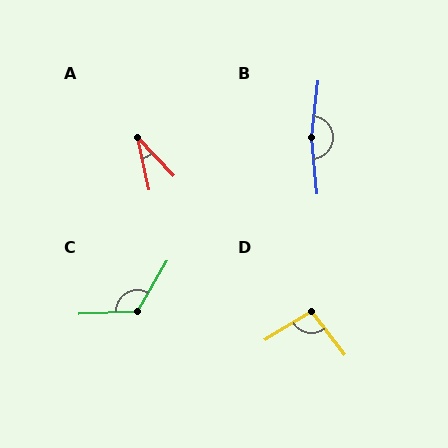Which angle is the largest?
B, at approximately 168 degrees.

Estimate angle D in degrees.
Approximately 96 degrees.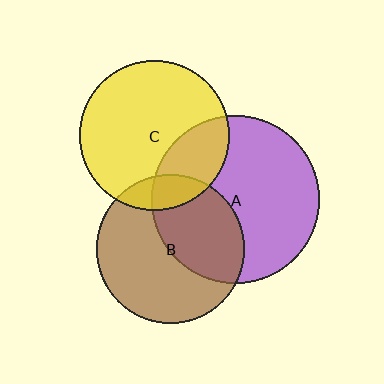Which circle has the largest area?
Circle A (purple).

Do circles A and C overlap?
Yes.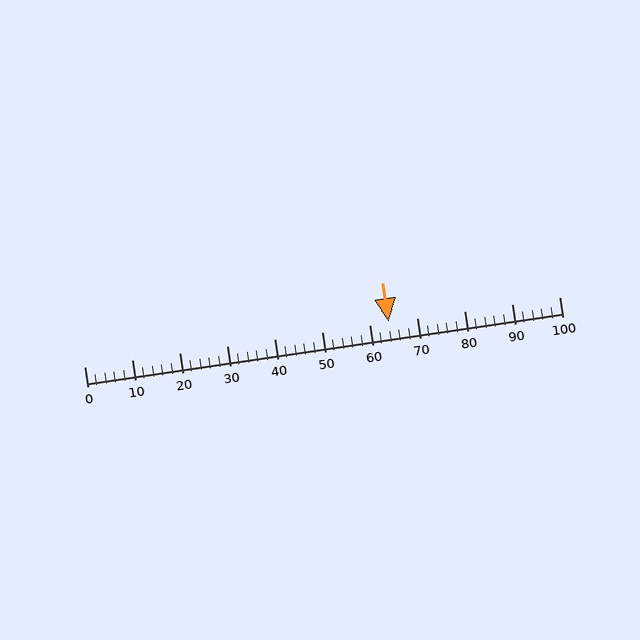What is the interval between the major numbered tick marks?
The major tick marks are spaced 10 units apart.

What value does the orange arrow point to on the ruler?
The orange arrow points to approximately 64.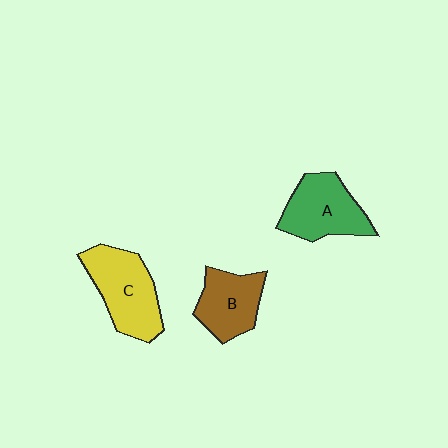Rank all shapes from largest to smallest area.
From largest to smallest: C (yellow), A (green), B (brown).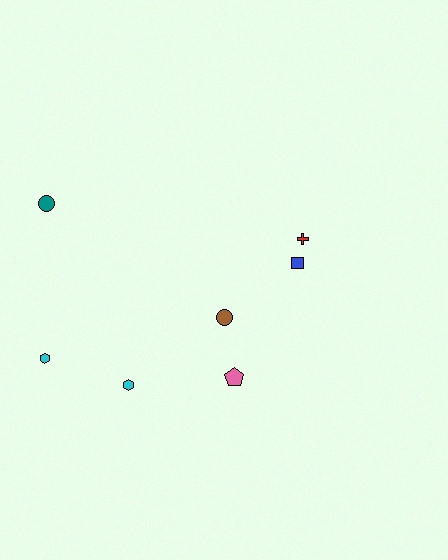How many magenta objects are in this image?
There are no magenta objects.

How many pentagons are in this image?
There is 1 pentagon.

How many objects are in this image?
There are 7 objects.